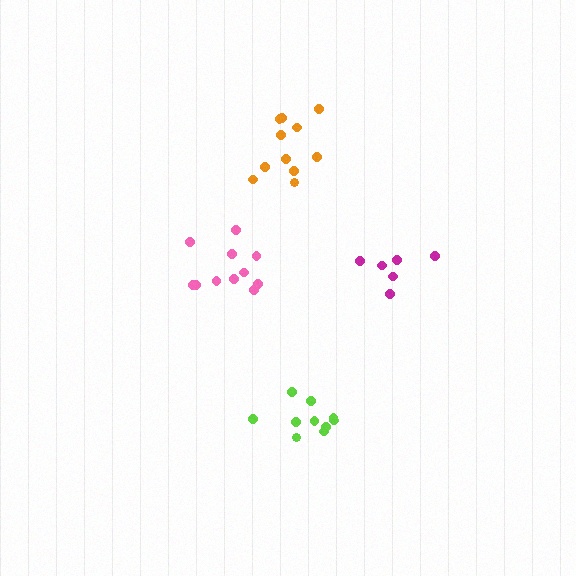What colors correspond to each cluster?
The clusters are colored: pink, orange, lime, magenta.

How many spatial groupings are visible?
There are 4 spatial groupings.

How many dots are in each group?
Group 1: 11 dots, Group 2: 11 dots, Group 3: 10 dots, Group 4: 6 dots (38 total).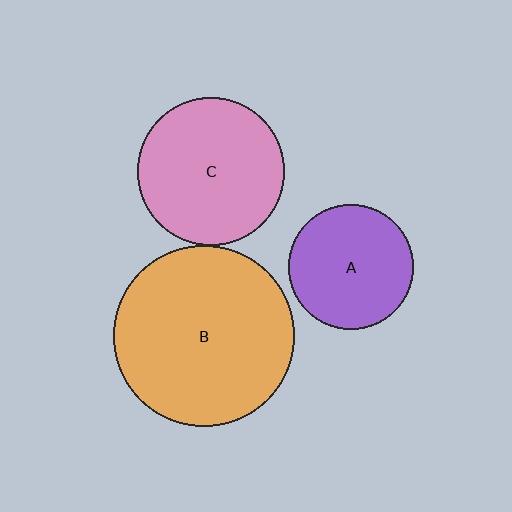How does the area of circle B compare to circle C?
Approximately 1.5 times.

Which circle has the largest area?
Circle B (orange).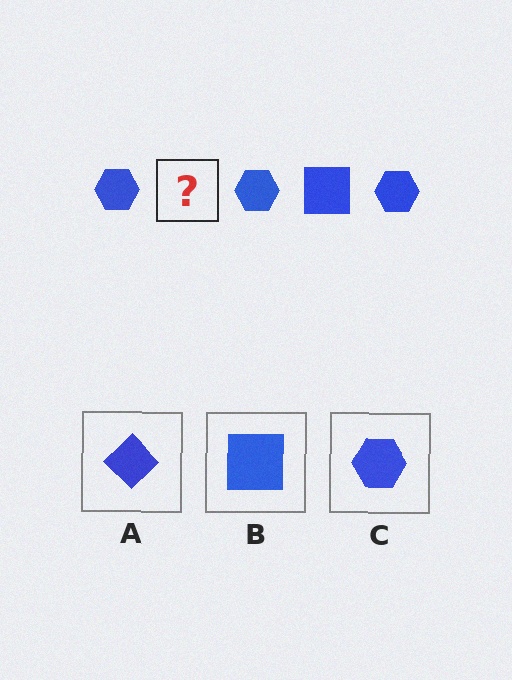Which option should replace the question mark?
Option B.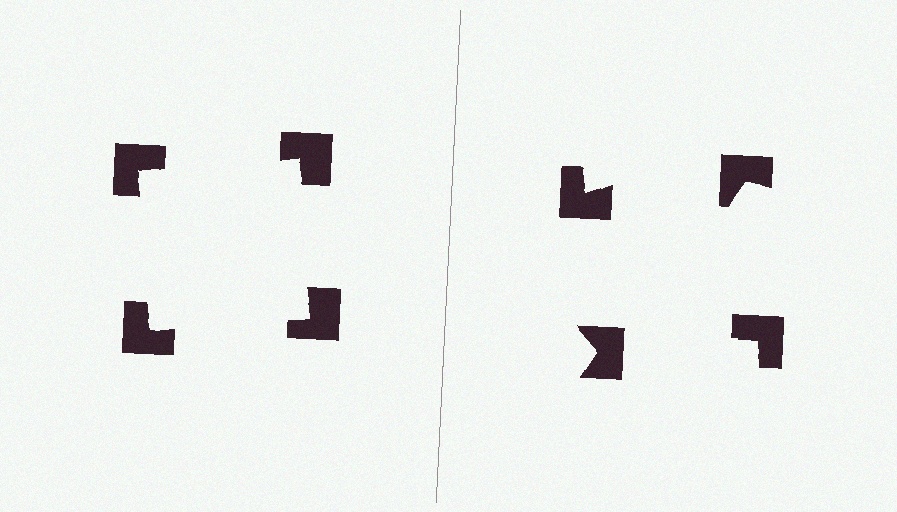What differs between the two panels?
The notched squares are positioned identically on both sides; only the wedge orientations differ. On the left they align to a square; on the right they are misaligned.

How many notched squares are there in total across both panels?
8 — 4 on each side.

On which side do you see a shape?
An illusory square appears on the left side. On the right side the wedge cuts are rotated, so no coherent shape forms.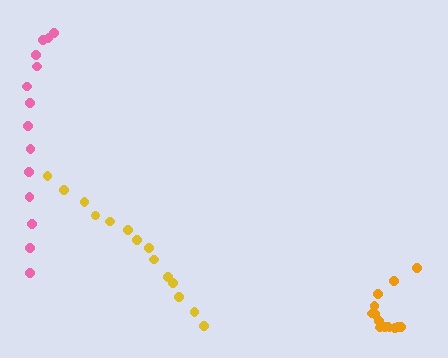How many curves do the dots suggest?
There are 3 distinct paths.